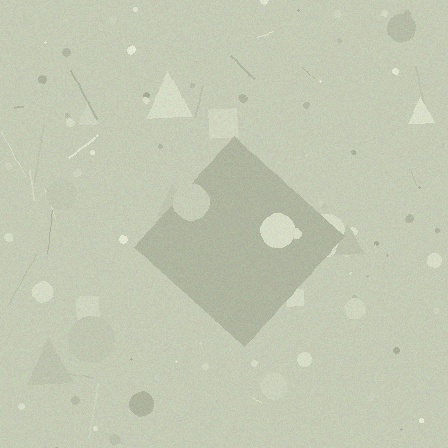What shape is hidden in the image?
A diamond is hidden in the image.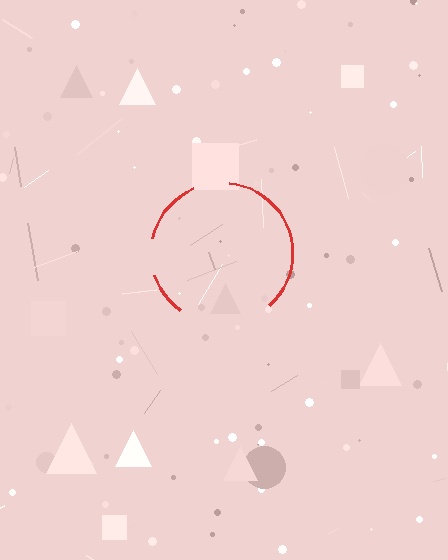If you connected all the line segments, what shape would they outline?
They would outline a circle.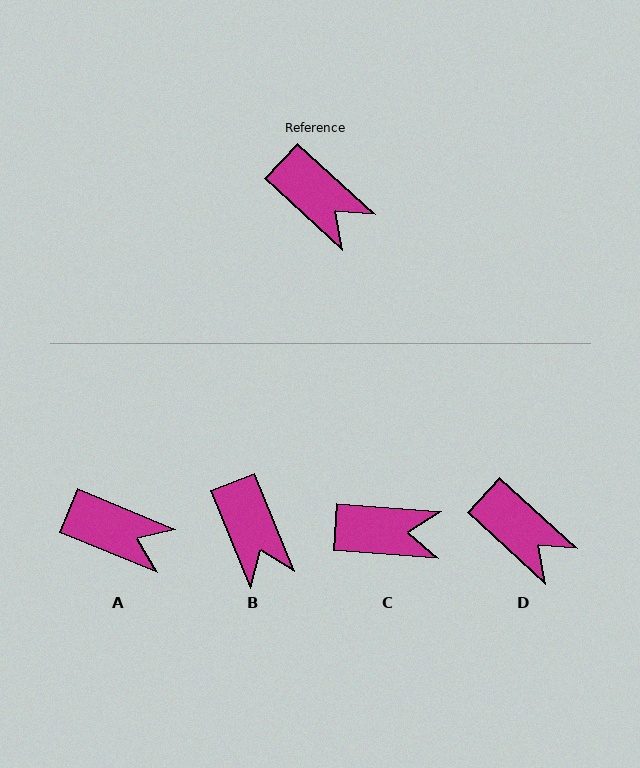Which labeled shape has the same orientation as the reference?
D.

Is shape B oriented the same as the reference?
No, it is off by about 26 degrees.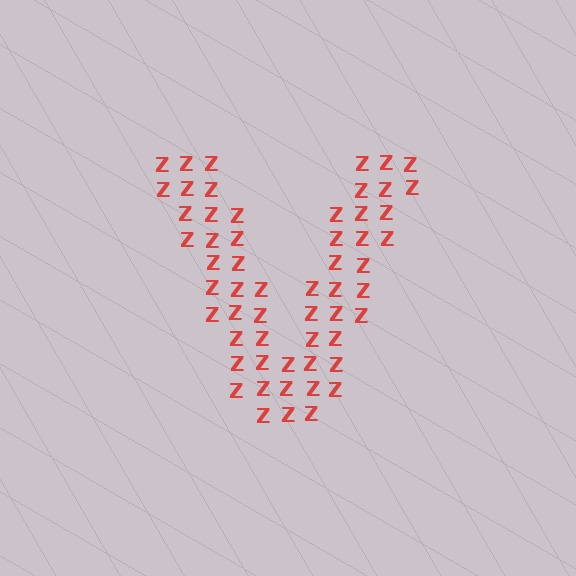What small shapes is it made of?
It is made of small letter Z's.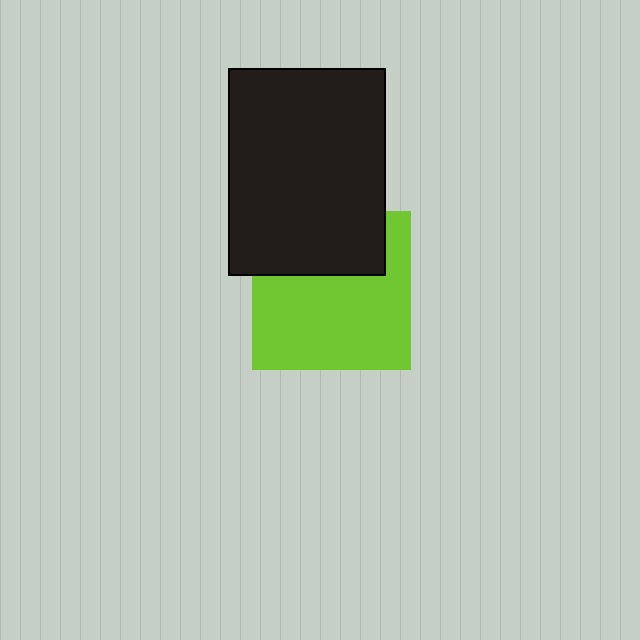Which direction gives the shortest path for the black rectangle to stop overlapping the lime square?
Moving up gives the shortest separation.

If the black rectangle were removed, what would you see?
You would see the complete lime square.